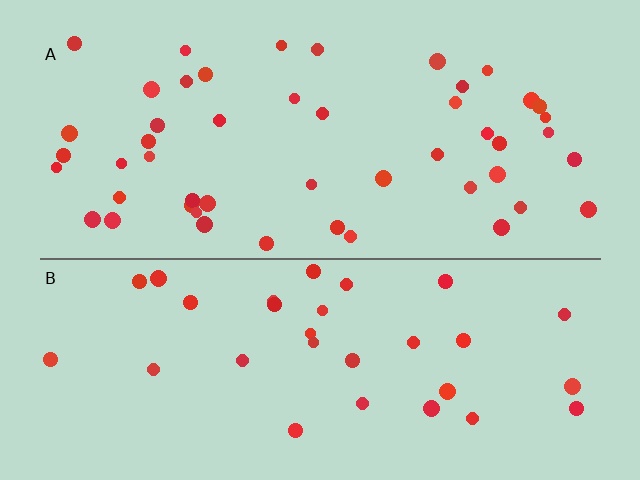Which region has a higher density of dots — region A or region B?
A (the top).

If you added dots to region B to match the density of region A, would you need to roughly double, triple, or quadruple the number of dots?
Approximately double.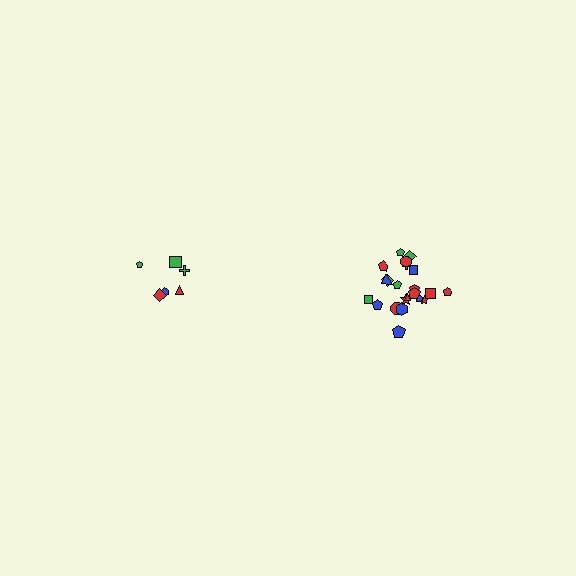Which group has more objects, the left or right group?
The right group.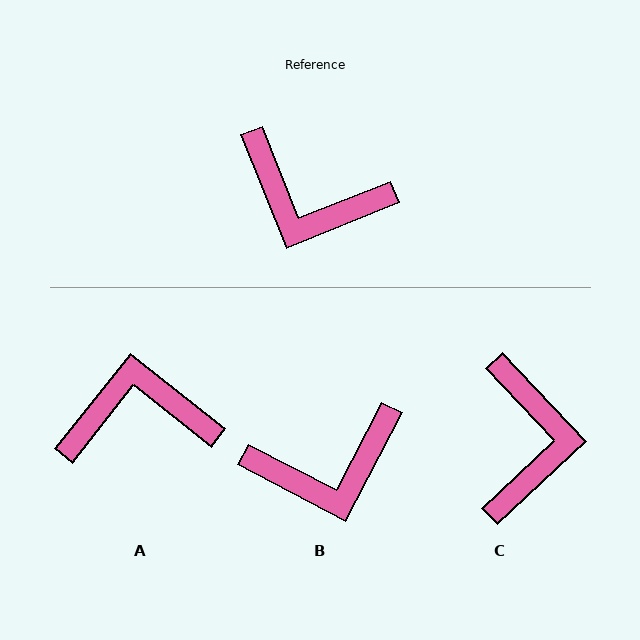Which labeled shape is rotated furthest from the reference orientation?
A, about 150 degrees away.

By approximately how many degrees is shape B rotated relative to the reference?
Approximately 41 degrees counter-clockwise.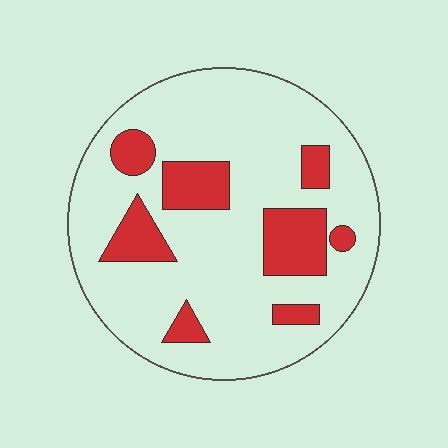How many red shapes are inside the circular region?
8.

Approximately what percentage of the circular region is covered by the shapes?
Approximately 20%.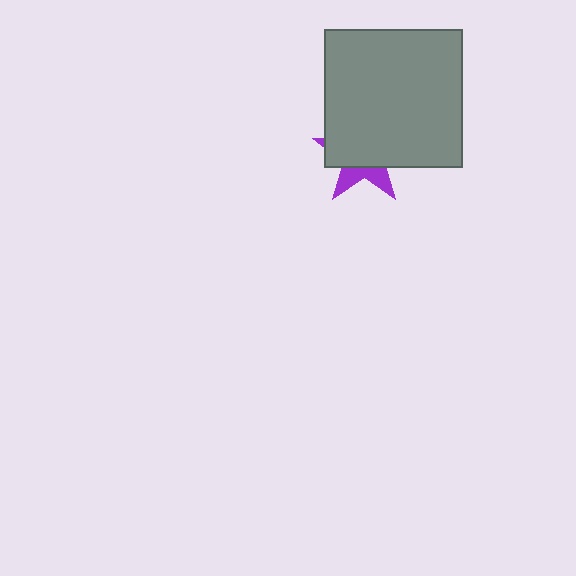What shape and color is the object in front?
The object in front is a gray square.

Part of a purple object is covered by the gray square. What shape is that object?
It is a star.